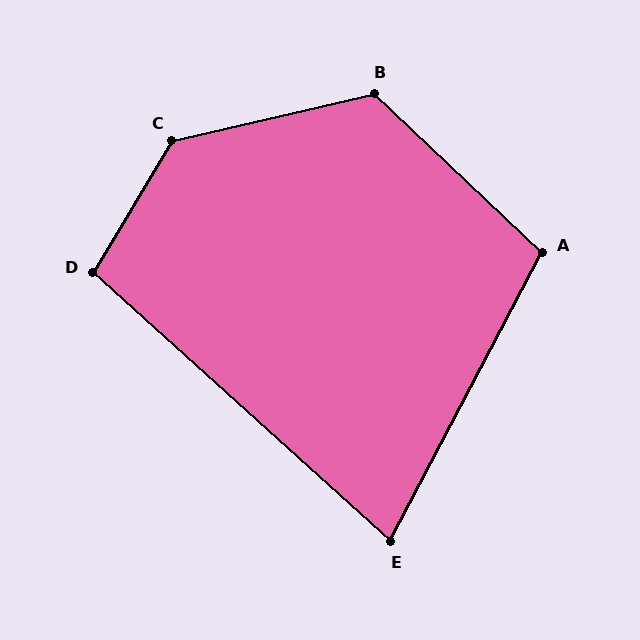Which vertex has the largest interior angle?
C, at approximately 134 degrees.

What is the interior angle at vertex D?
Approximately 101 degrees (obtuse).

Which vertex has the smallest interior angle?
E, at approximately 76 degrees.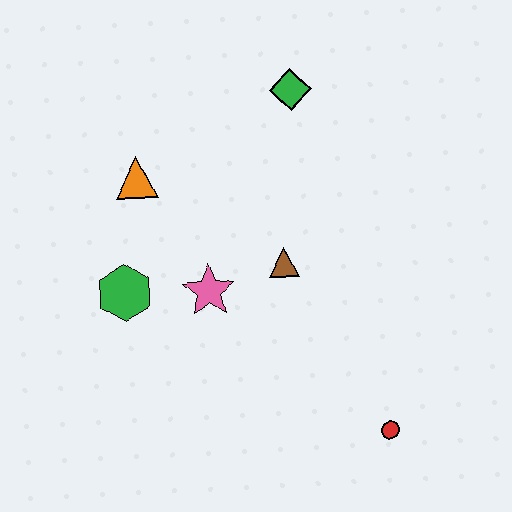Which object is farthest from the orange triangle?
The red circle is farthest from the orange triangle.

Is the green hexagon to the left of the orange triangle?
Yes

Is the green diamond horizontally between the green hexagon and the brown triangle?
No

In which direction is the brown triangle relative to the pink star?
The brown triangle is to the right of the pink star.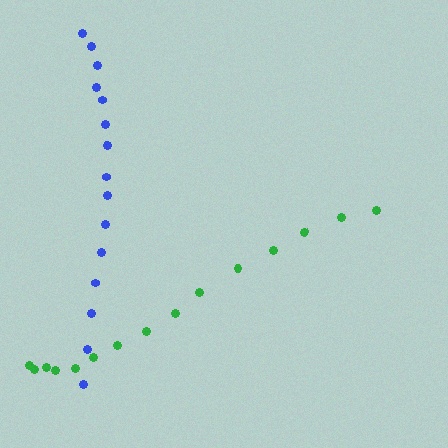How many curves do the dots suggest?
There are 2 distinct paths.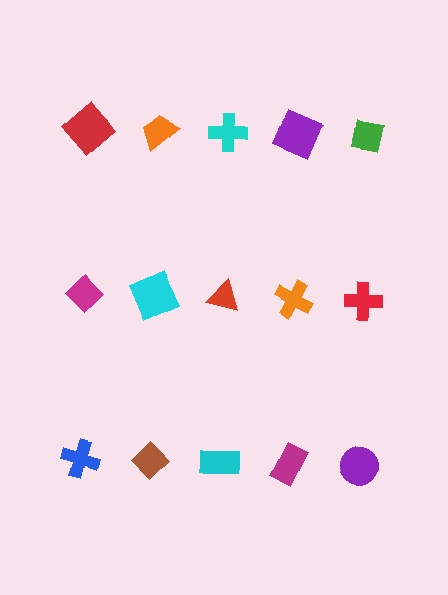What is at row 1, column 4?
A purple square.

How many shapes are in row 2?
5 shapes.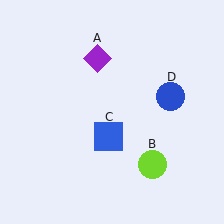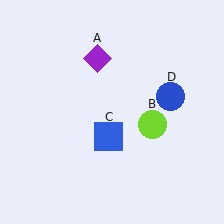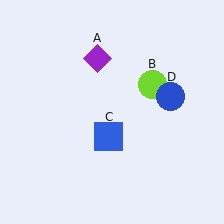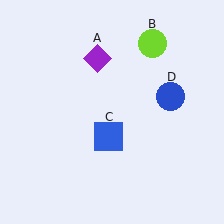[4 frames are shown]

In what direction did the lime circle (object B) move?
The lime circle (object B) moved up.